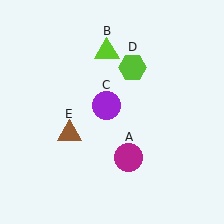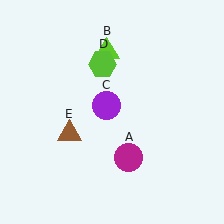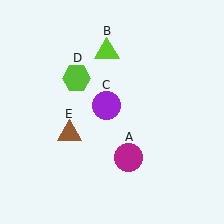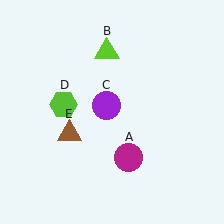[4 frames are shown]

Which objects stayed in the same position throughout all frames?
Magenta circle (object A) and lime triangle (object B) and purple circle (object C) and brown triangle (object E) remained stationary.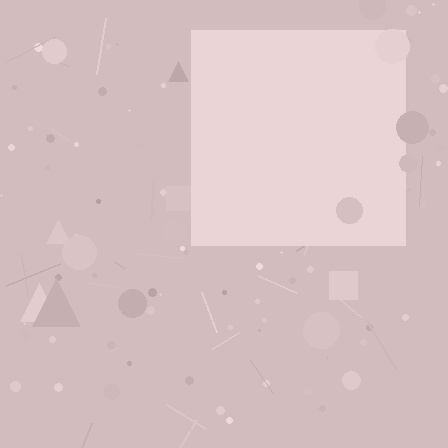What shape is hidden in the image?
A square is hidden in the image.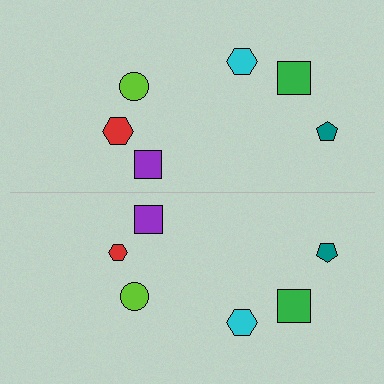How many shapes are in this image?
There are 12 shapes in this image.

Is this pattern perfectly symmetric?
No, the pattern is not perfectly symmetric. The red hexagon on the bottom side has a different size than its mirror counterpart.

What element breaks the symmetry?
The red hexagon on the bottom side has a different size than its mirror counterpart.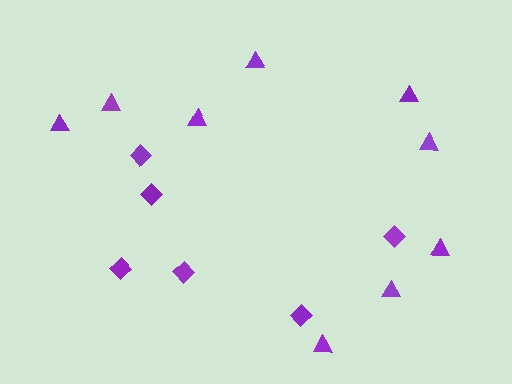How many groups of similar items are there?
There are 2 groups: one group of triangles (9) and one group of diamonds (6).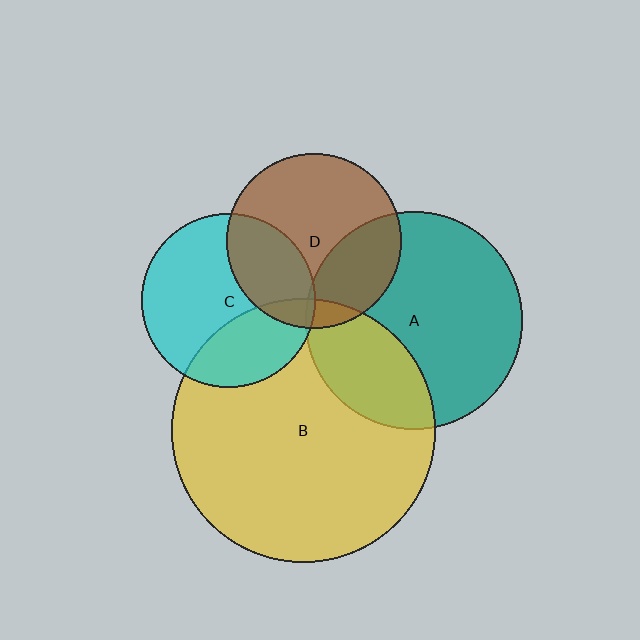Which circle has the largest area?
Circle B (yellow).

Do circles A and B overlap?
Yes.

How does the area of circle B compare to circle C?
Approximately 2.3 times.